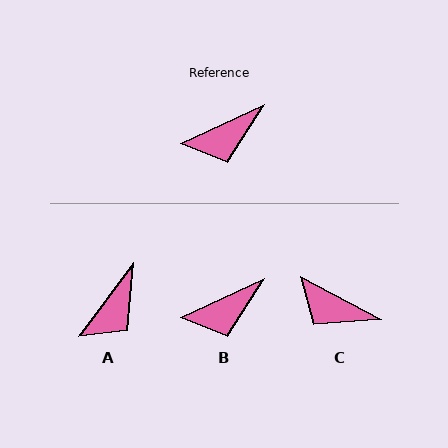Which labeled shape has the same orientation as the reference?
B.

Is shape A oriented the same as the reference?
No, it is off by about 28 degrees.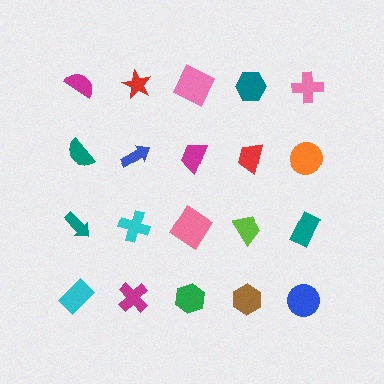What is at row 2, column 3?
A magenta trapezoid.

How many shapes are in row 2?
5 shapes.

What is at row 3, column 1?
A teal arrow.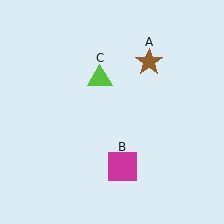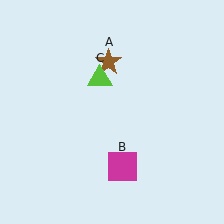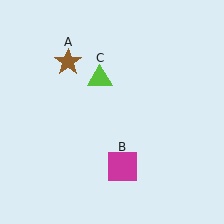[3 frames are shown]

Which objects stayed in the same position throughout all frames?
Magenta square (object B) and lime triangle (object C) remained stationary.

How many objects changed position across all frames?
1 object changed position: brown star (object A).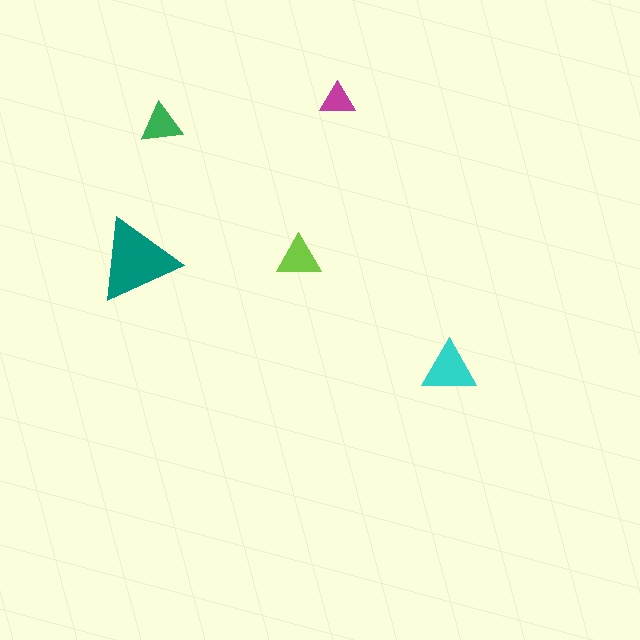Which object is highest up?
The magenta triangle is topmost.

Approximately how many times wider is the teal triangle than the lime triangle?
About 2 times wider.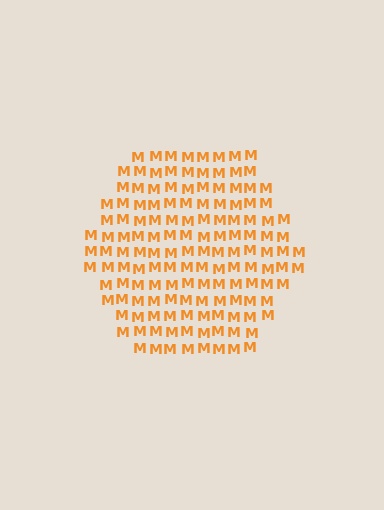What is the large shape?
The large shape is a hexagon.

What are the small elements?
The small elements are letter M's.